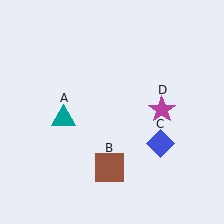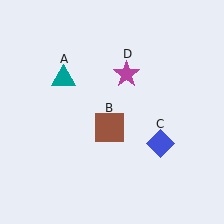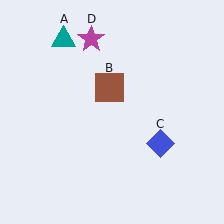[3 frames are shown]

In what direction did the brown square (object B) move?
The brown square (object B) moved up.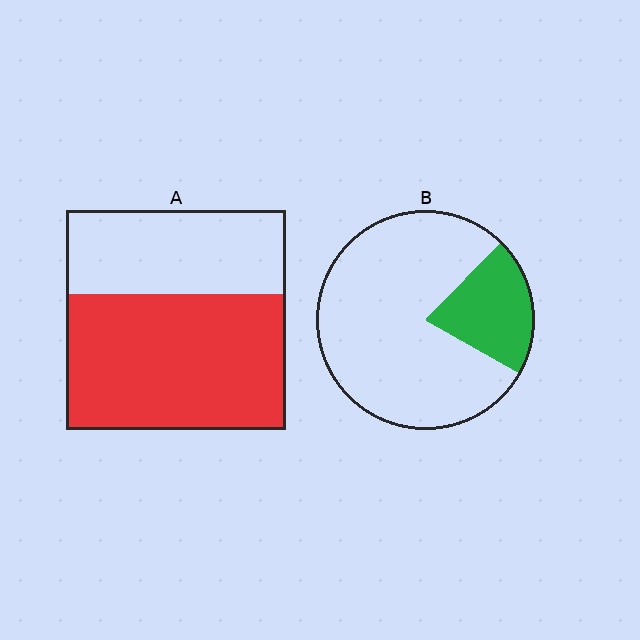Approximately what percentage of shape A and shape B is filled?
A is approximately 60% and B is approximately 20%.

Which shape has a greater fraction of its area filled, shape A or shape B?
Shape A.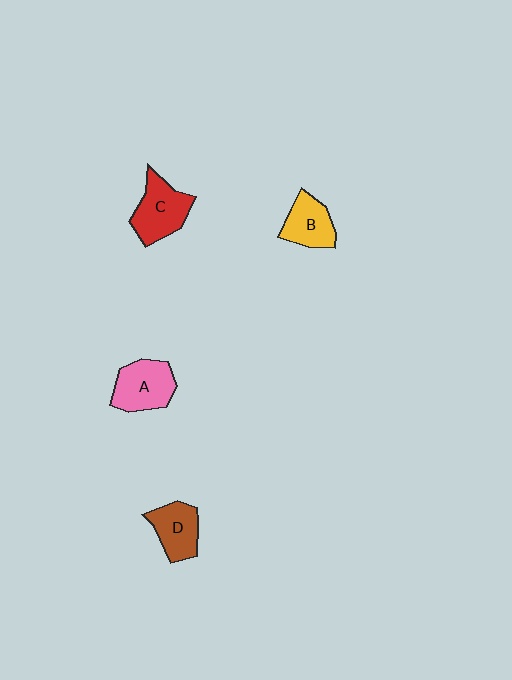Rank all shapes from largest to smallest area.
From largest to smallest: C (red), A (pink), D (brown), B (yellow).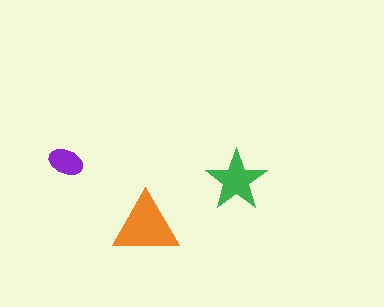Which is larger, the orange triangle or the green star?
The orange triangle.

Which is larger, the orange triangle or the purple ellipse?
The orange triangle.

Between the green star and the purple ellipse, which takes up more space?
The green star.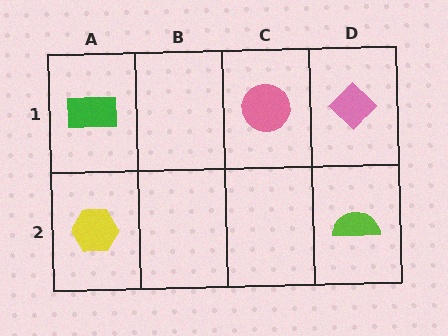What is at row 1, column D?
A pink diamond.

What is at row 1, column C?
A pink circle.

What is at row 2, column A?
A yellow hexagon.